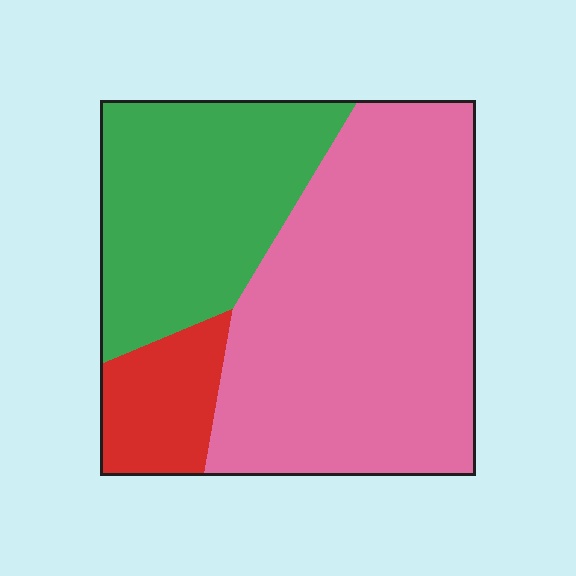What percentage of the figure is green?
Green takes up about one third (1/3) of the figure.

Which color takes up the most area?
Pink, at roughly 55%.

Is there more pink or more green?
Pink.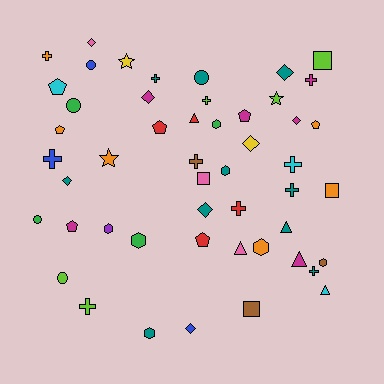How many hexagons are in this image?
There are 7 hexagons.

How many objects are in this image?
There are 50 objects.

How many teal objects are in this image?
There are 10 teal objects.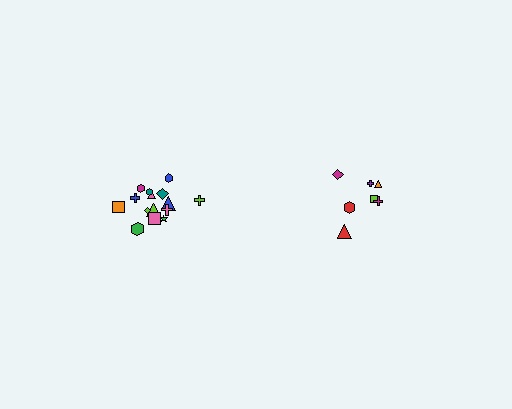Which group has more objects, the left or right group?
The left group.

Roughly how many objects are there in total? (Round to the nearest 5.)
Roughly 20 objects in total.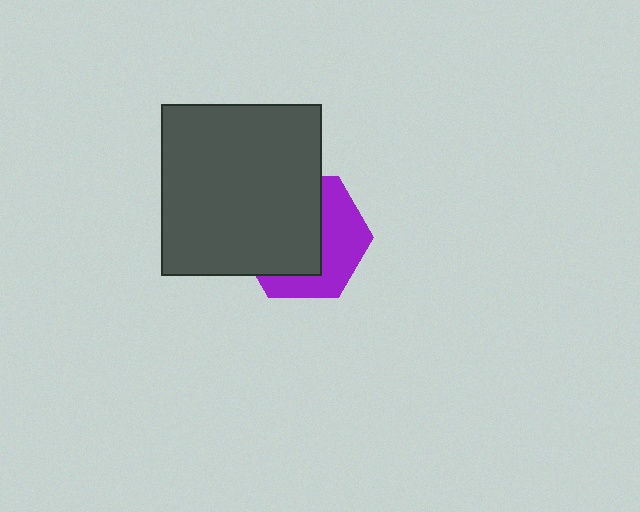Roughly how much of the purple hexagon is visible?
A small part of it is visible (roughly 43%).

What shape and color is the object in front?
The object in front is a dark gray rectangle.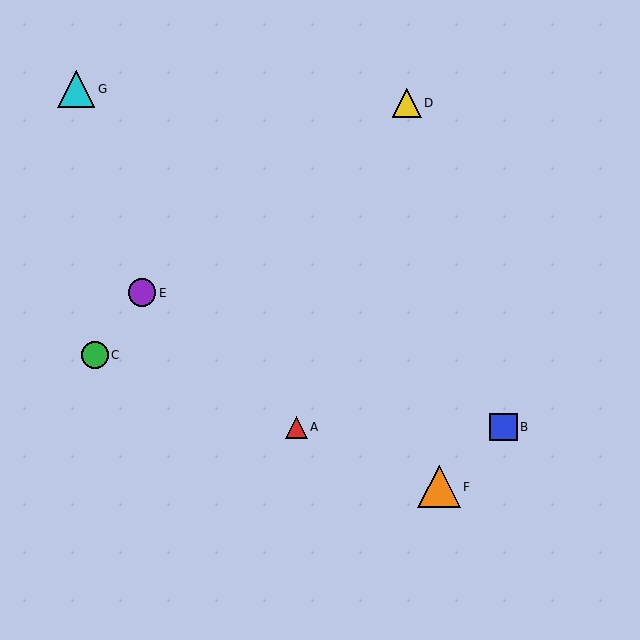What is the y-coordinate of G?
Object G is at y≈89.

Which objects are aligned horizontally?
Objects A, B are aligned horizontally.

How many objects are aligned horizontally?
2 objects (A, B) are aligned horizontally.